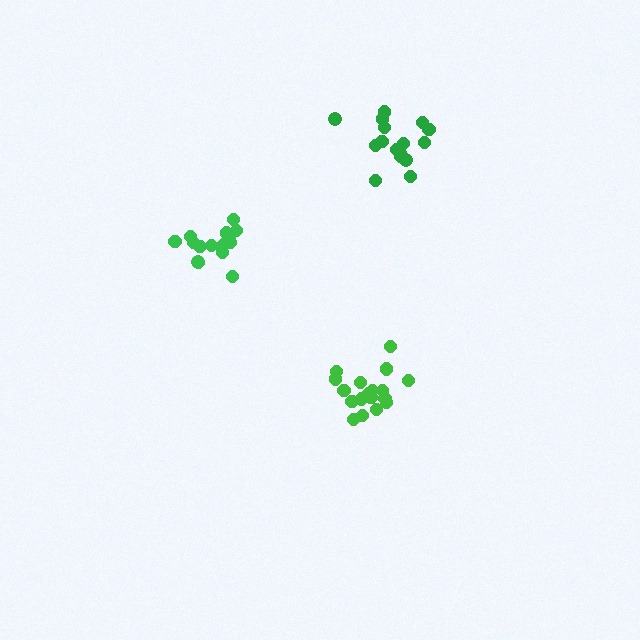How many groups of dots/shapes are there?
There are 3 groups.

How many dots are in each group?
Group 1: 16 dots, Group 2: 18 dots, Group 3: 16 dots (50 total).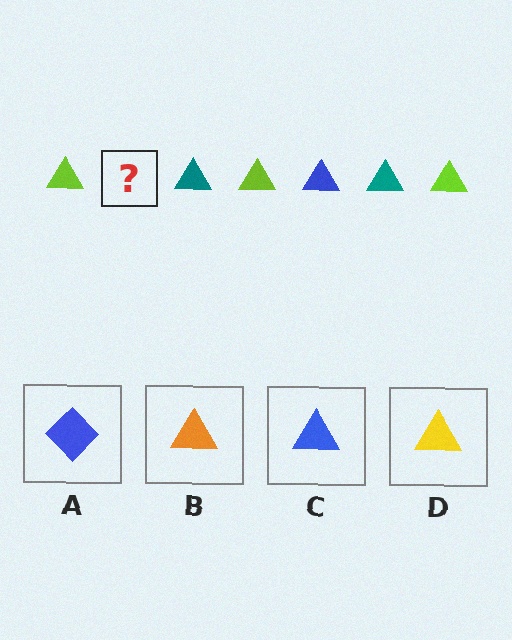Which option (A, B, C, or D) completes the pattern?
C.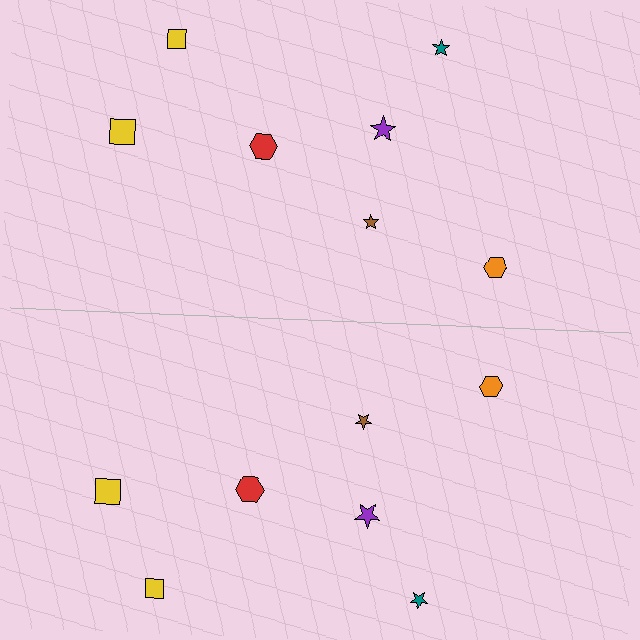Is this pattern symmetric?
Yes, this pattern has bilateral (reflection) symmetry.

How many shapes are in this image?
There are 14 shapes in this image.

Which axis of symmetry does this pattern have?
The pattern has a horizontal axis of symmetry running through the center of the image.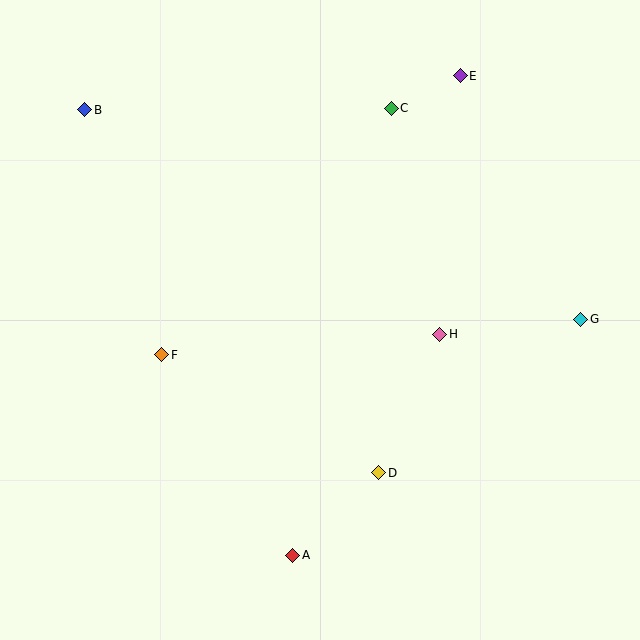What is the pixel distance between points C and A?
The distance between C and A is 458 pixels.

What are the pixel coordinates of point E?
Point E is at (460, 76).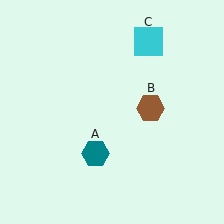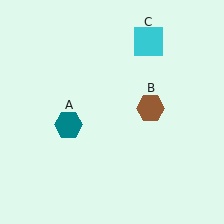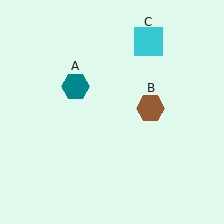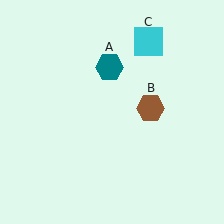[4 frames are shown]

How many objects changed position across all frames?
1 object changed position: teal hexagon (object A).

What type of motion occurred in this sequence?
The teal hexagon (object A) rotated clockwise around the center of the scene.